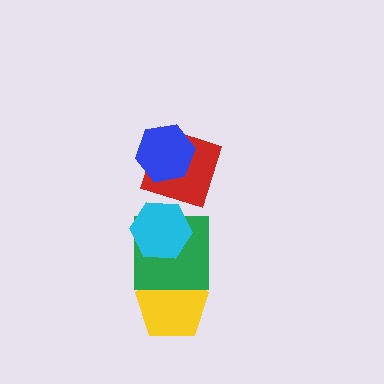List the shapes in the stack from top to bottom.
From top to bottom: the blue hexagon, the red square, the cyan hexagon, the green square, the yellow pentagon.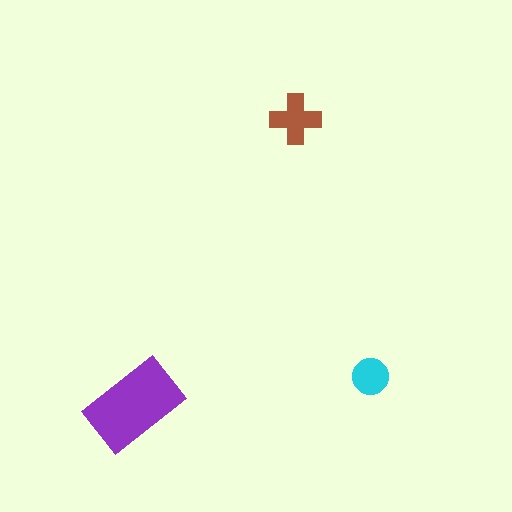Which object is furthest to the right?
The cyan circle is rightmost.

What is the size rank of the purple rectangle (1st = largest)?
1st.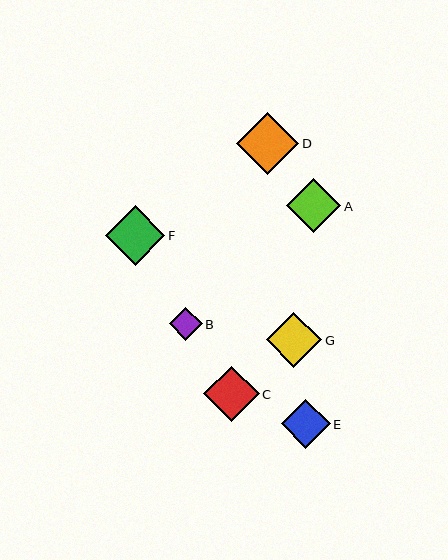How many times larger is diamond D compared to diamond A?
Diamond D is approximately 1.1 times the size of diamond A.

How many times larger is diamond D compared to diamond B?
Diamond D is approximately 1.9 times the size of diamond B.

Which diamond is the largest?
Diamond D is the largest with a size of approximately 62 pixels.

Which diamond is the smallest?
Diamond B is the smallest with a size of approximately 33 pixels.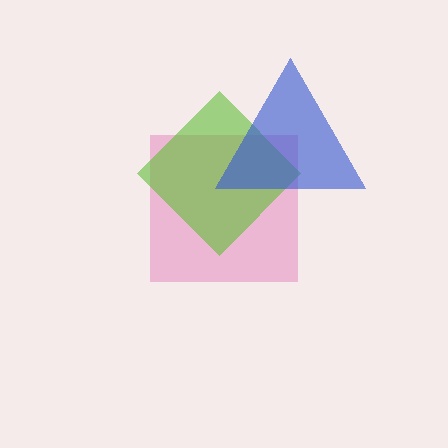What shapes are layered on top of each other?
The layered shapes are: a pink square, a lime diamond, a blue triangle.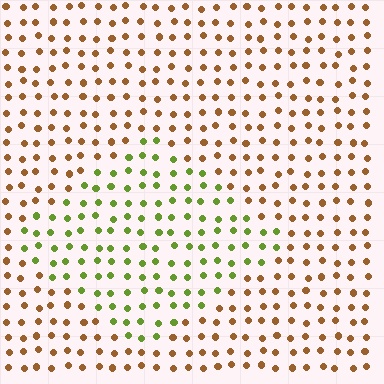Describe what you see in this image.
The image is filled with small brown elements in a uniform arrangement. A diamond-shaped region is visible where the elements are tinted to a slightly different hue, forming a subtle color boundary.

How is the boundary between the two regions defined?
The boundary is defined purely by a slight shift in hue (about 61 degrees). Spacing, size, and orientation are identical on both sides.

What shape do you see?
I see a diamond.